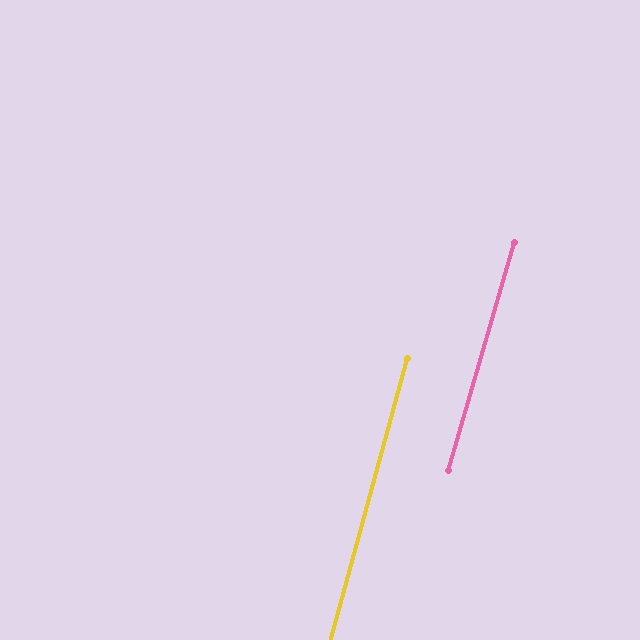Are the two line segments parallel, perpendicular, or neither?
Parallel — their directions differ by only 0.9°.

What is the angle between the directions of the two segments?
Approximately 1 degree.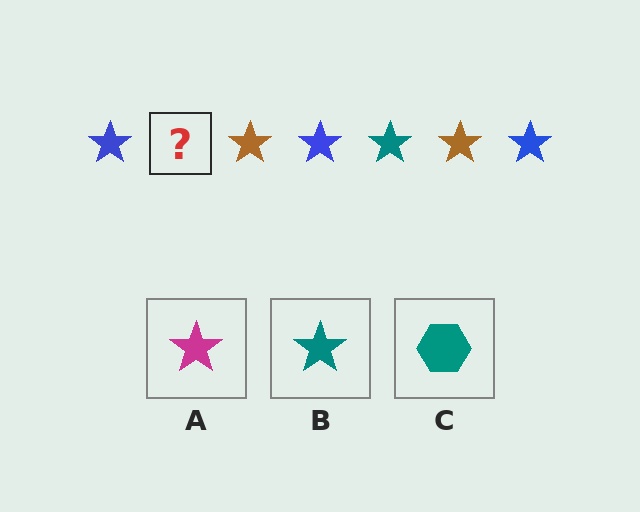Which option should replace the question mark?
Option B.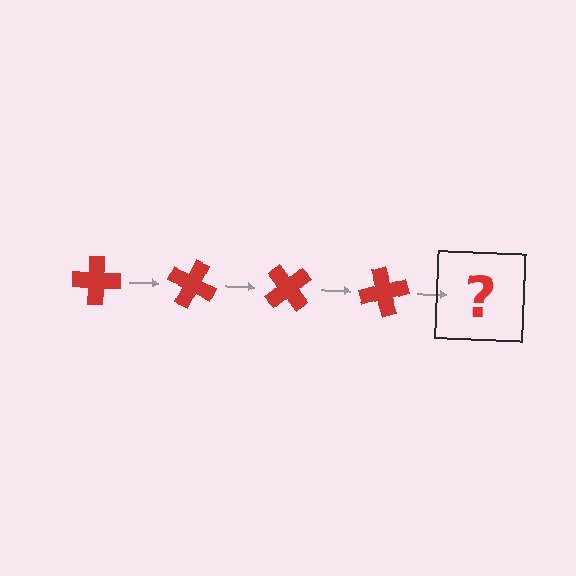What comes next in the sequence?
The next element should be a red cross rotated 100 degrees.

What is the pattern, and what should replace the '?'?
The pattern is that the cross rotates 25 degrees each step. The '?' should be a red cross rotated 100 degrees.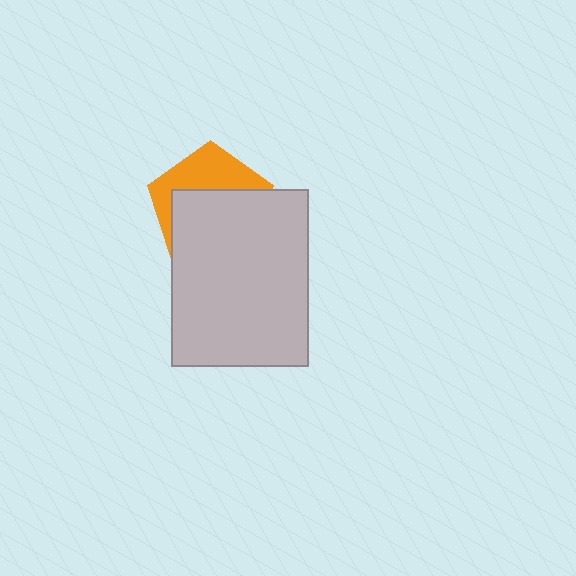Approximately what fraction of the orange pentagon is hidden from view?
Roughly 60% of the orange pentagon is hidden behind the light gray rectangle.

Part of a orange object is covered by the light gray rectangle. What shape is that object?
It is a pentagon.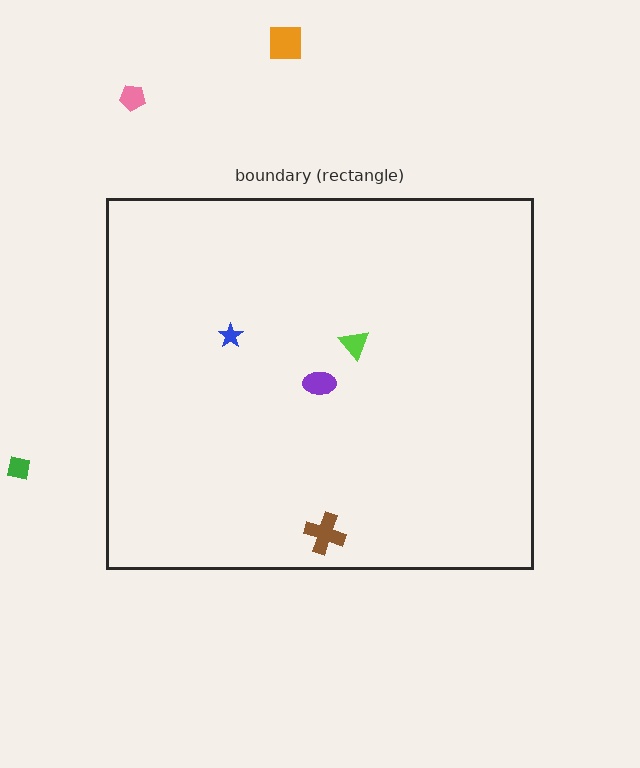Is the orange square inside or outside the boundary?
Outside.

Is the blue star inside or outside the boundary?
Inside.